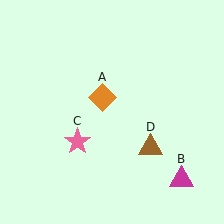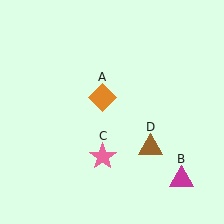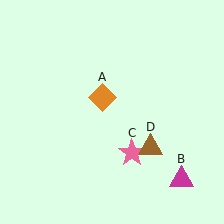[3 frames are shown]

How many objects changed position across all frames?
1 object changed position: pink star (object C).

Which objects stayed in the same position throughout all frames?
Orange diamond (object A) and magenta triangle (object B) and brown triangle (object D) remained stationary.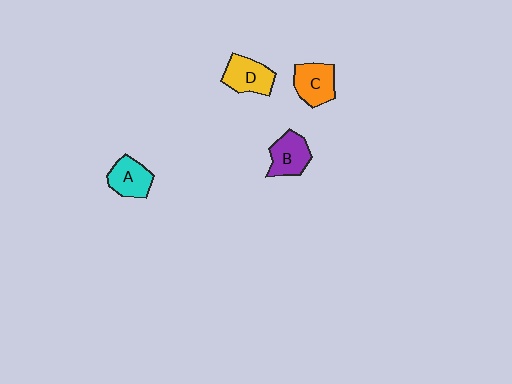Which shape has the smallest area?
Shape A (cyan).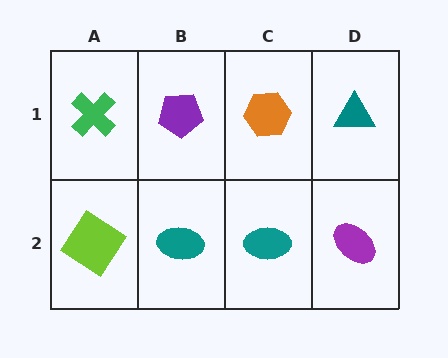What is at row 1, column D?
A teal triangle.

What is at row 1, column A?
A green cross.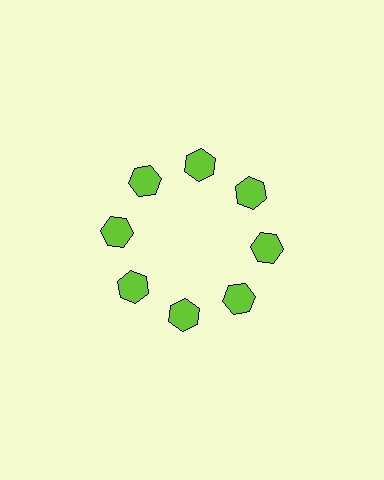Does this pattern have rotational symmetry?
Yes, this pattern has 8-fold rotational symmetry. It looks the same after rotating 45 degrees around the center.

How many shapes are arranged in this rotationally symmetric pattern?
There are 8 shapes, arranged in 8 groups of 1.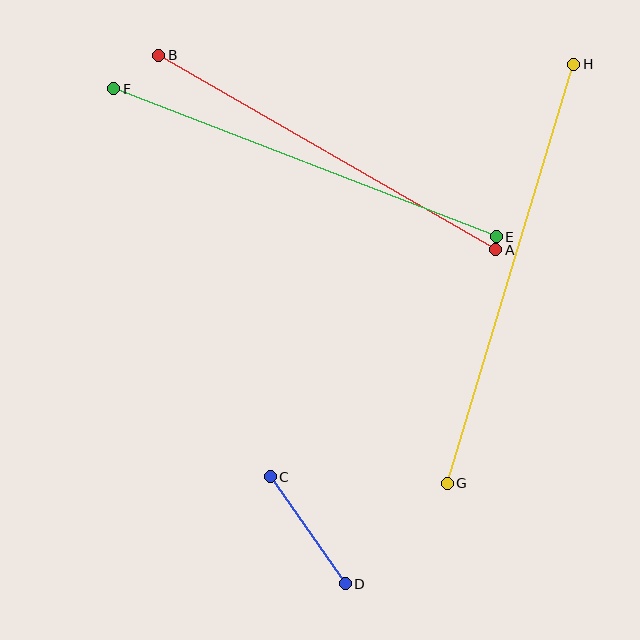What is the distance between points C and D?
The distance is approximately 131 pixels.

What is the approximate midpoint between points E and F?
The midpoint is at approximately (305, 163) pixels.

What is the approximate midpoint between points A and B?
The midpoint is at approximately (327, 153) pixels.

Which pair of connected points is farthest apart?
Points G and H are farthest apart.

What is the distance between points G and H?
The distance is approximately 438 pixels.